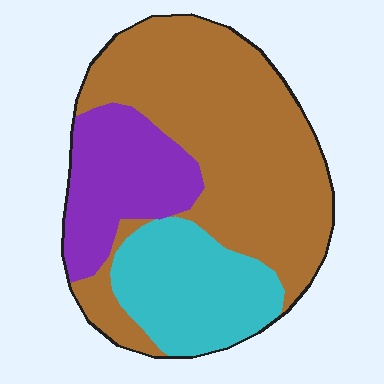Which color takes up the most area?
Brown, at roughly 55%.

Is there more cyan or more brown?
Brown.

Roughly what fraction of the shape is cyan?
Cyan takes up about one quarter (1/4) of the shape.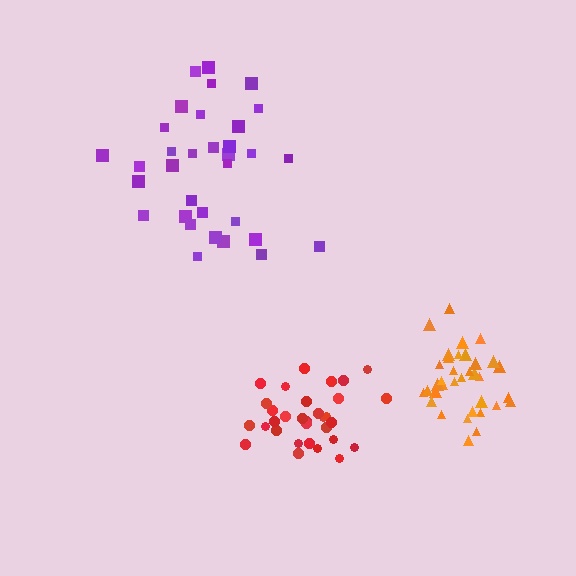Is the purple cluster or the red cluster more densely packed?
Red.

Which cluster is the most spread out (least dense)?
Purple.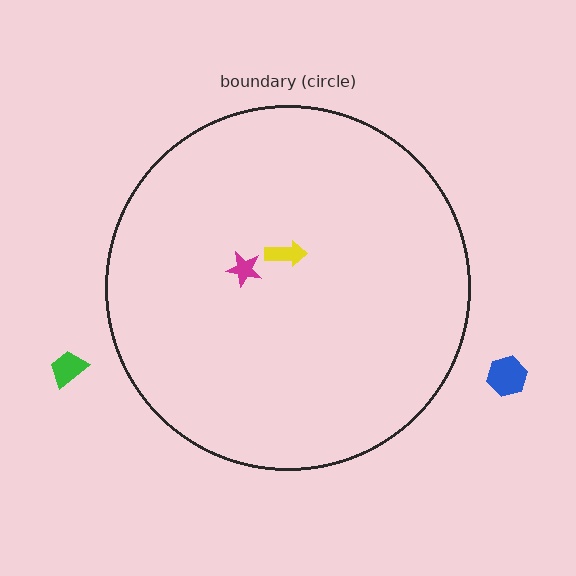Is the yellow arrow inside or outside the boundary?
Inside.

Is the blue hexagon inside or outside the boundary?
Outside.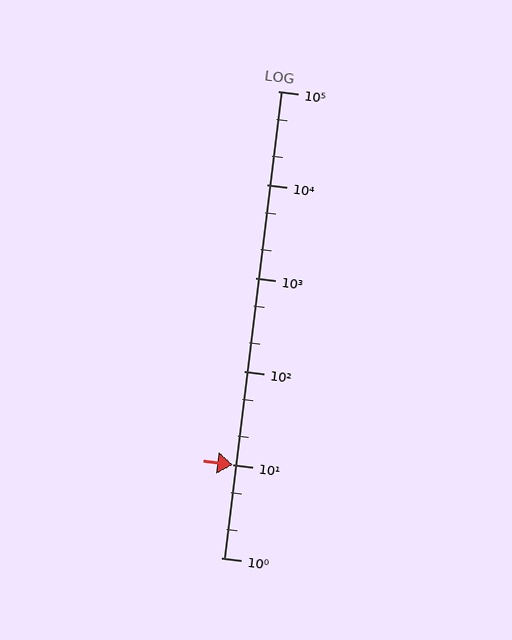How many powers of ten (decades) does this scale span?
The scale spans 5 decades, from 1 to 100000.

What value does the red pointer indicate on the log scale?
The pointer indicates approximately 10.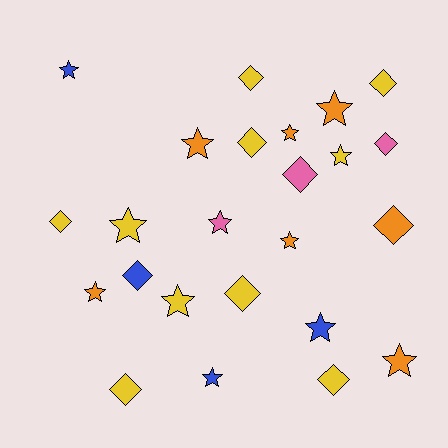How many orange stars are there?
There are 6 orange stars.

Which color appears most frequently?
Yellow, with 10 objects.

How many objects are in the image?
There are 24 objects.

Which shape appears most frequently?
Star, with 13 objects.